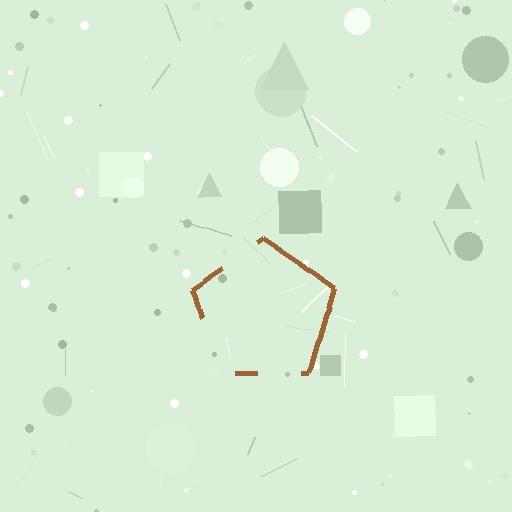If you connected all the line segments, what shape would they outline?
They would outline a pentagon.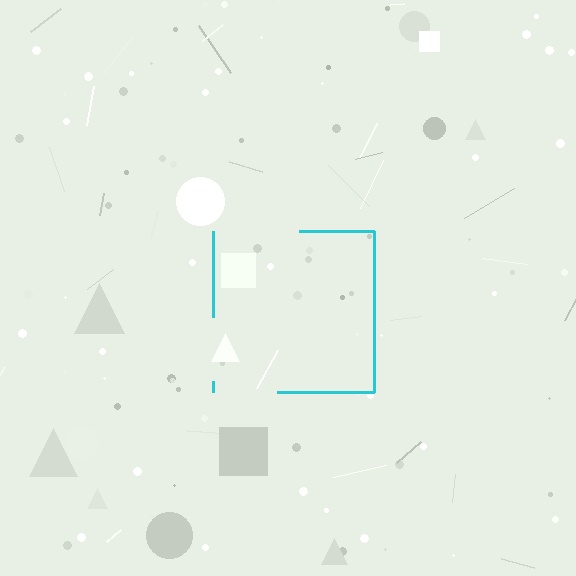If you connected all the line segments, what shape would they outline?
They would outline a square.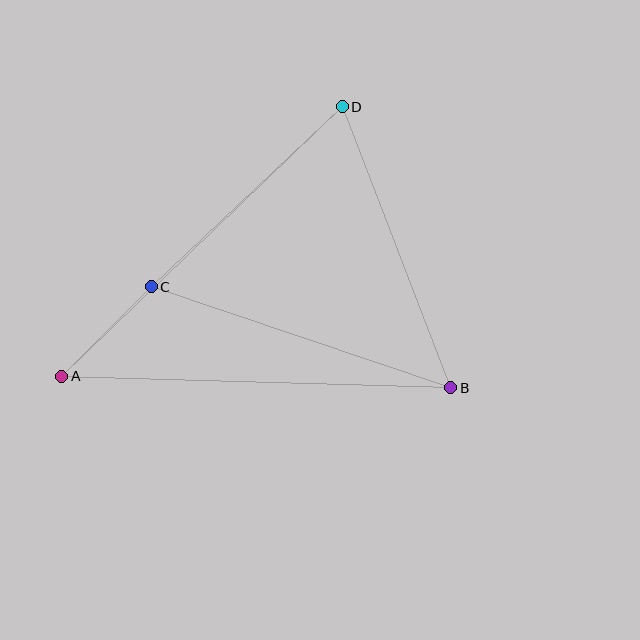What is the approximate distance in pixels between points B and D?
The distance between B and D is approximately 301 pixels.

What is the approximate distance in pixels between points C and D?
The distance between C and D is approximately 263 pixels.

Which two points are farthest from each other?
Points A and B are farthest from each other.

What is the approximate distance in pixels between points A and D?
The distance between A and D is approximately 389 pixels.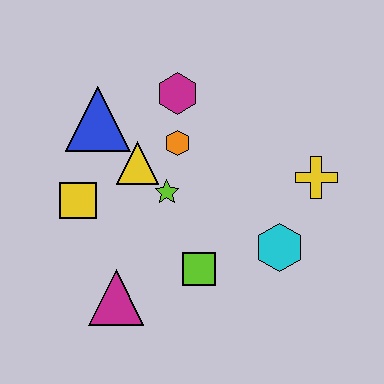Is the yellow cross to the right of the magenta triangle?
Yes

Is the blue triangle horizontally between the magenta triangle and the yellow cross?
No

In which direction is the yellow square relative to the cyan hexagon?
The yellow square is to the left of the cyan hexagon.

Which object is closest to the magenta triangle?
The lime square is closest to the magenta triangle.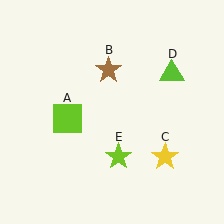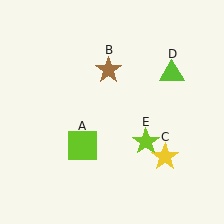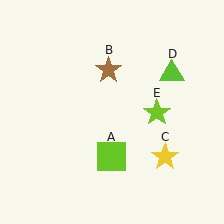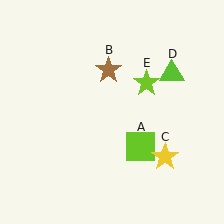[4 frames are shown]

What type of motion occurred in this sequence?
The lime square (object A), lime star (object E) rotated counterclockwise around the center of the scene.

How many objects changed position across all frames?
2 objects changed position: lime square (object A), lime star (object E).